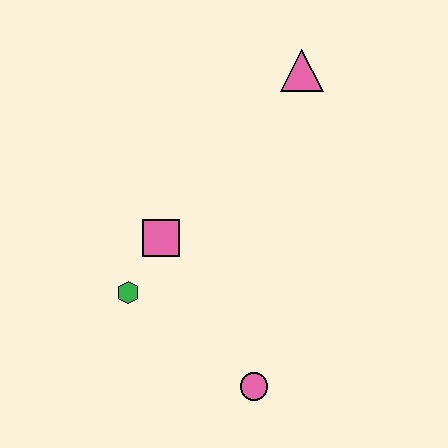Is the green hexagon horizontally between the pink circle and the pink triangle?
No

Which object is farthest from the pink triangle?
The pink circle is farthest from the pink triangle.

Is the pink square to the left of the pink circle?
Yes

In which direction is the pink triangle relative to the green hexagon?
The pink triangle is above the green hexagon.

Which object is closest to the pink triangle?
The pink square is closest to the pink triangle.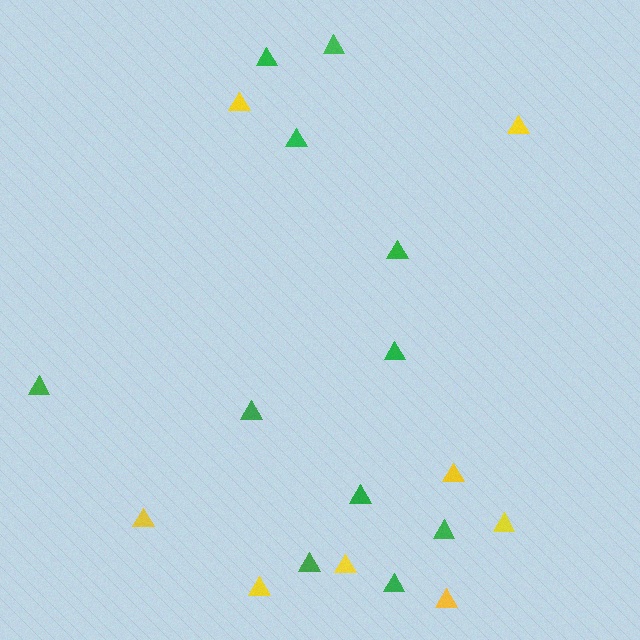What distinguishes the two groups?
There are 2 groups: one group of yellow triangles (8) and one group of green triangles (11).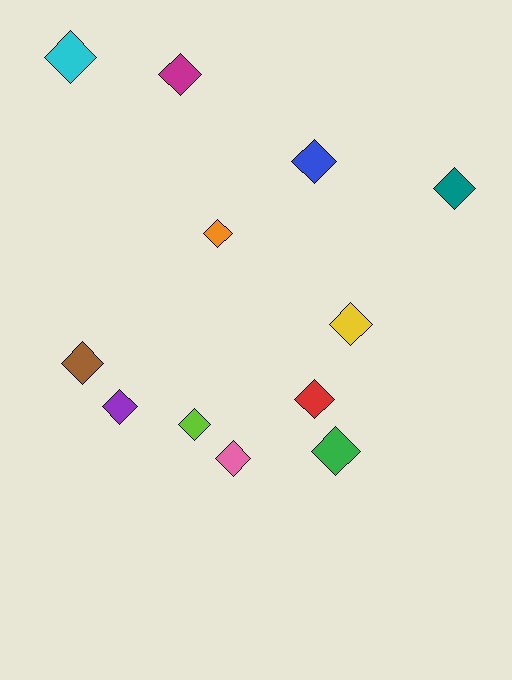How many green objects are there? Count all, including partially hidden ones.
There is 1 green object.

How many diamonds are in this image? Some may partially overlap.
There are 12 diamonds.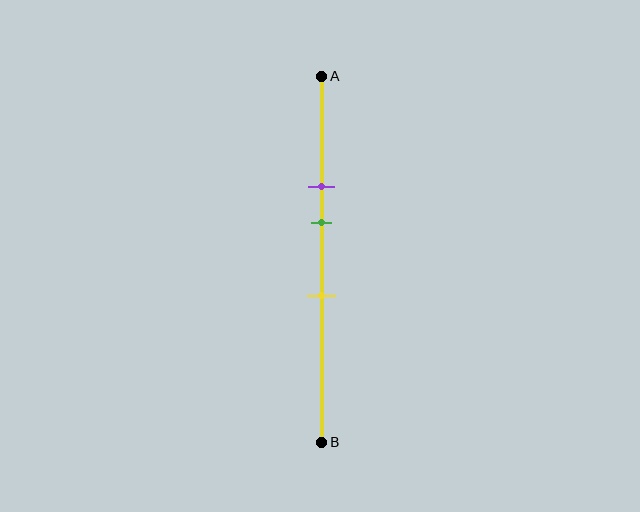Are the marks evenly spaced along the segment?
Yes, the marks are approximately evenly spaced.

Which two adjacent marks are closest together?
The purple and green marks are the closest adjacent pair.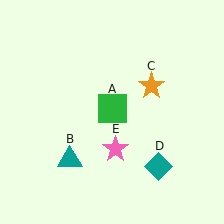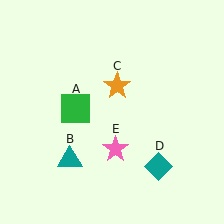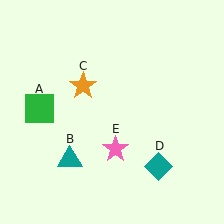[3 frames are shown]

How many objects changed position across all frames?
2 objects changed position: green square (object A), orange star (object C).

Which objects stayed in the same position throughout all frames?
Teal triangle (object B) and teal diamond (object D) and pink star (object E) remained stationary.